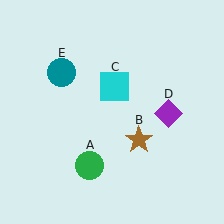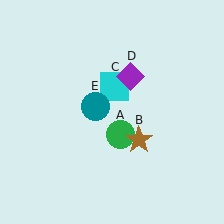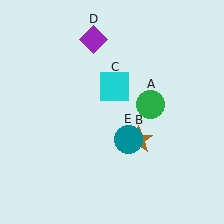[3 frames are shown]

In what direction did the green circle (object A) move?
The green circle (object A) moved up and to the right.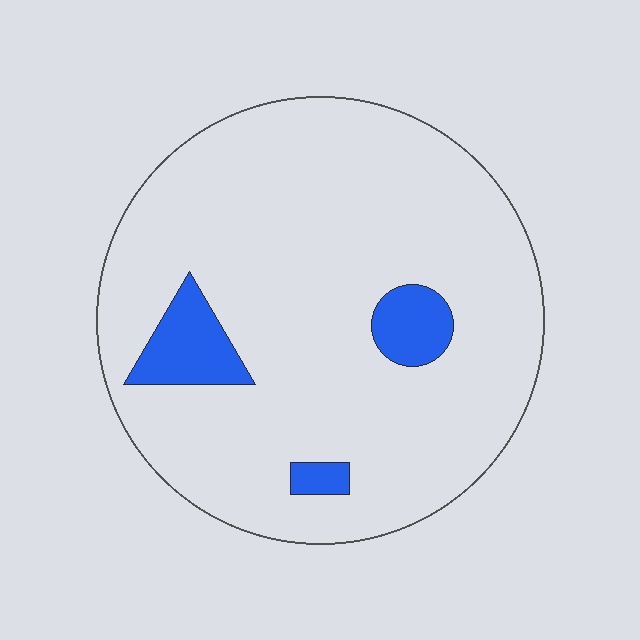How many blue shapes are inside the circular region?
3.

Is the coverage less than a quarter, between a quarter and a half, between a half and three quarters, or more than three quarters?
Less than a quarter.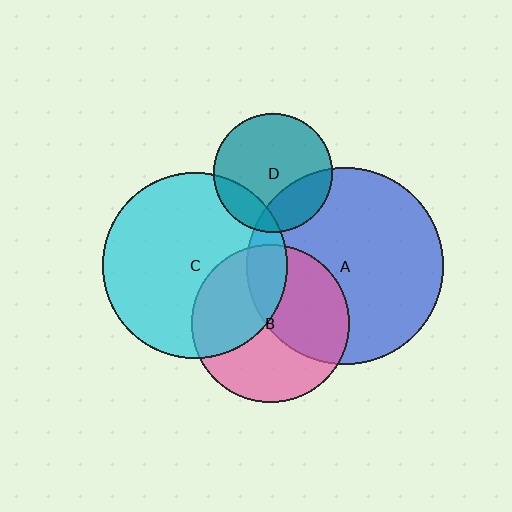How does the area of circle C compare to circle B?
Approximately 1.4 times.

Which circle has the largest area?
Circle A (blue).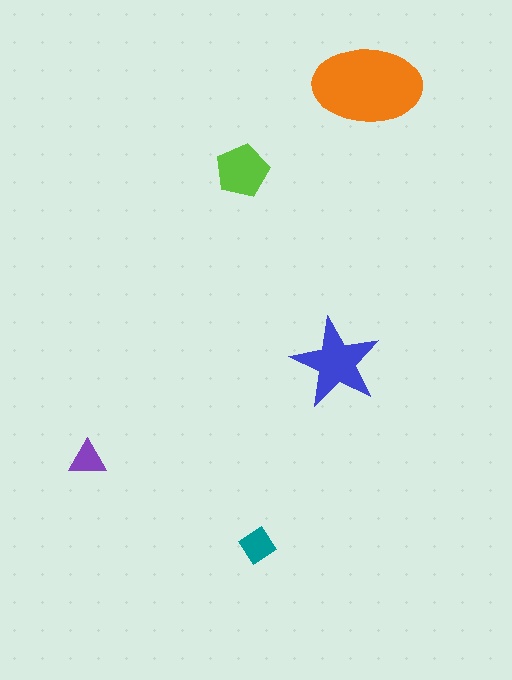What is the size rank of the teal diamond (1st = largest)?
4th.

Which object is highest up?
The orange ellipse is topmost.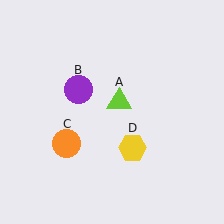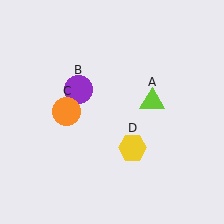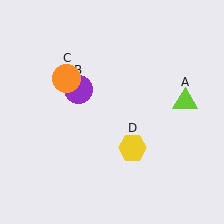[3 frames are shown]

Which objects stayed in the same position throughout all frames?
Purple circle (object B) and yellow hexagon (object D) remained stationary.